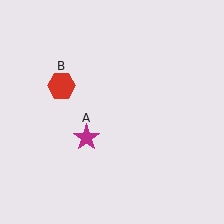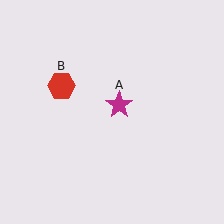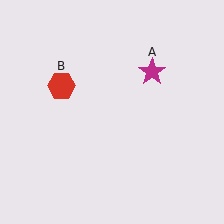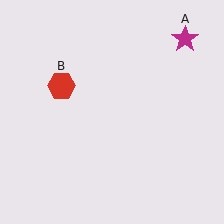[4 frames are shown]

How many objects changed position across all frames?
1 object changed position: magenta star (object A).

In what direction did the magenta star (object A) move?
The magenta star (object A) moved up and to the right.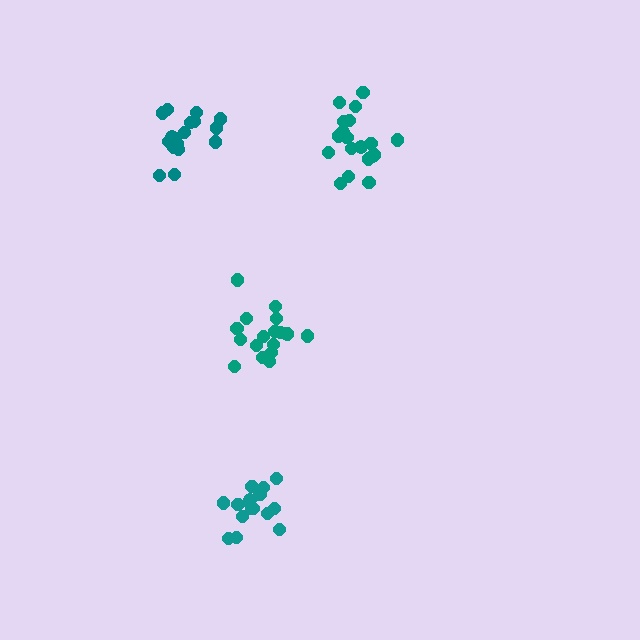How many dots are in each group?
Group 1: 18 dots, Group 2: 16 dots, Group 3: 19 dots, Group 4: 17 dots (70 total).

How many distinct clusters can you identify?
There are 4 distinct clusters.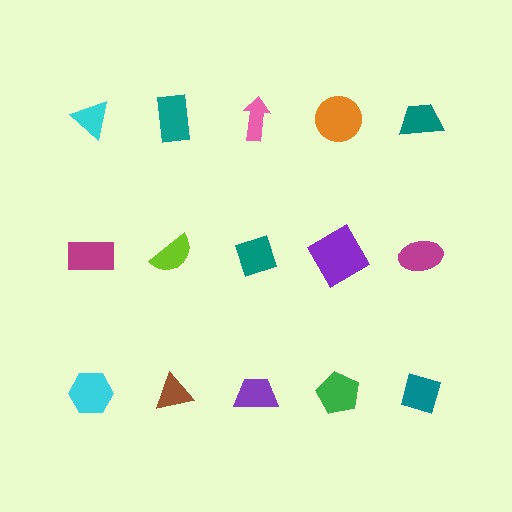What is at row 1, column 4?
An orange circle.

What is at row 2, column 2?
A lime semicircle.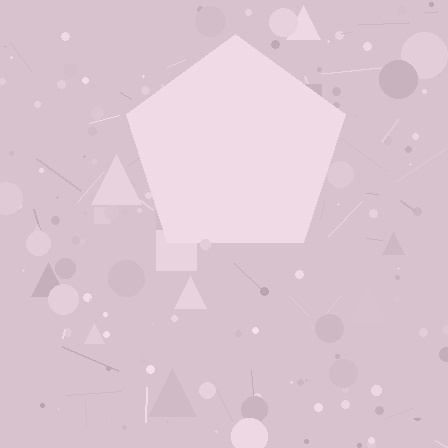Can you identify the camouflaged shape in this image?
The camouflaged shape is a pentagon.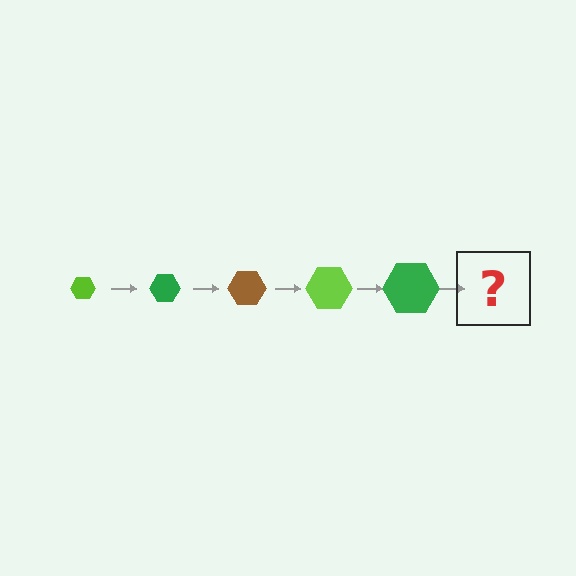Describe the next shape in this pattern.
It should be a brown hexagon, larger than the previous one.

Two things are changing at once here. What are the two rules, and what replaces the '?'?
The two rules are that the hexagon grows larger each step and the color cycles through lime, green, and brown. The '?' should be a brown hexagon, larger than the previous one.